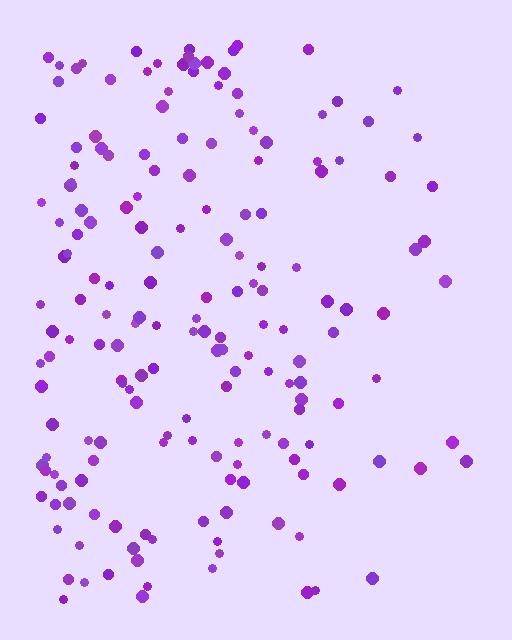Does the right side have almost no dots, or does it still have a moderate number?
Still a moderate number, just noticeably fewer than the left.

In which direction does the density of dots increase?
From right to left, with the left side densest.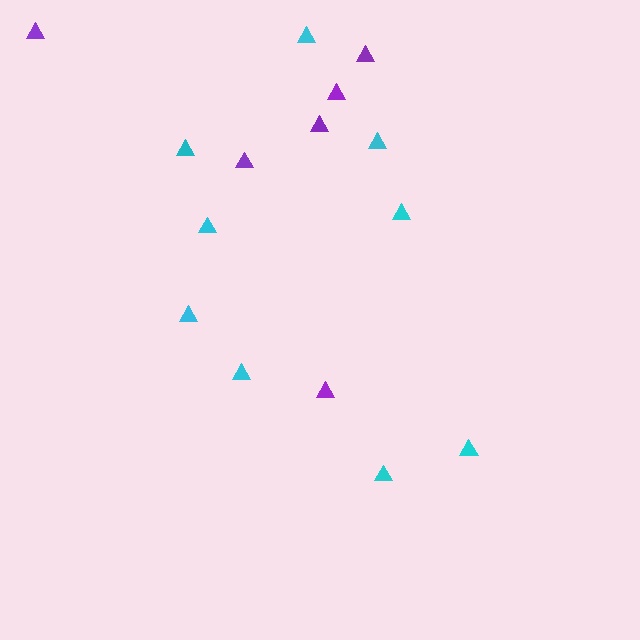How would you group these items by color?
There are 2 groups: one group of cyan triangles (9) and one group of purple triangles (6).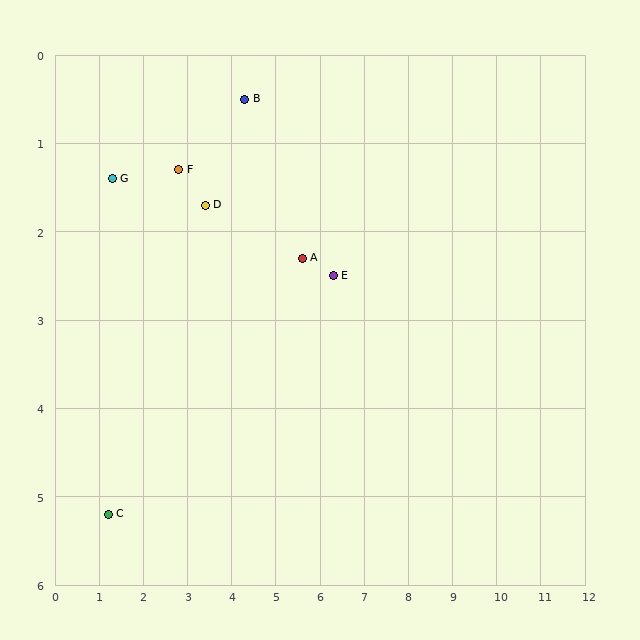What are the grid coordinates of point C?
Point C is at approximately (1.2, 5.2).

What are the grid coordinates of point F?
Point F is at approximately (2.8, 1.3).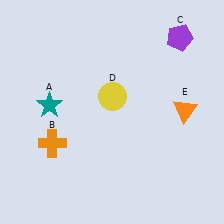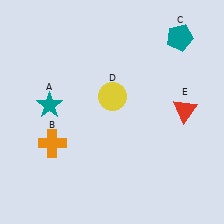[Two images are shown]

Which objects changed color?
C changed from purple to teal. E changed from orange to red.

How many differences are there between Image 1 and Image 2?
There are 2 differences between the two images.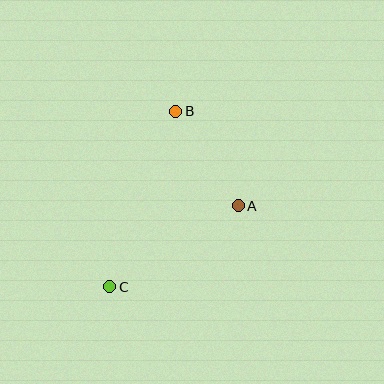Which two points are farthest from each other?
Points B and C are farthest from each other.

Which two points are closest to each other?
Points A and B are closest to each other.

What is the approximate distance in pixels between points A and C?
The distance between A and C is approximately 152 pixels.